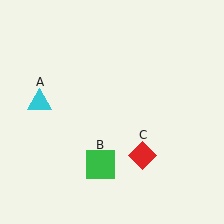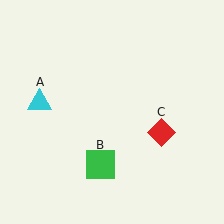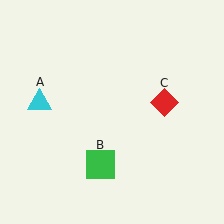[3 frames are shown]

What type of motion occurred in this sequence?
The red diamond (object C) rotated counterclockwise around the center of the scene.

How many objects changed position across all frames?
1 object changed position: red diamond (object C).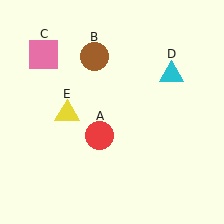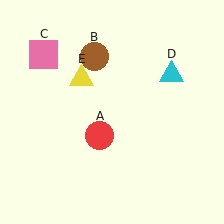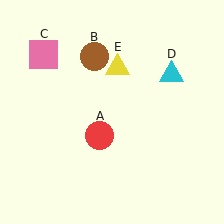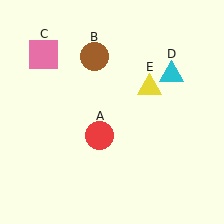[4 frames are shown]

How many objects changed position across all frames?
1 object changed position: yellow triangle (object E).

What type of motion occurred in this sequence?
The yellow triangle (object E) rotated clockwise around the center of the scene.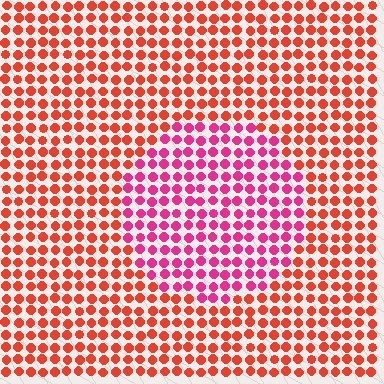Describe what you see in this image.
The image is filled with small red elements in a uniform arrangement. A circle-shaped region is visible where the elements are tinted to a slightly different hue, forming a subtle color boundary.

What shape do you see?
I see a circle.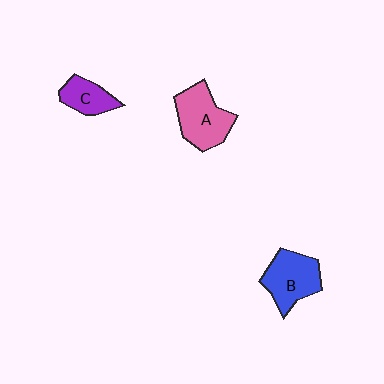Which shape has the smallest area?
Shape C (purple).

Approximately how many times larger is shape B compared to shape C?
Approximately 1.6 times.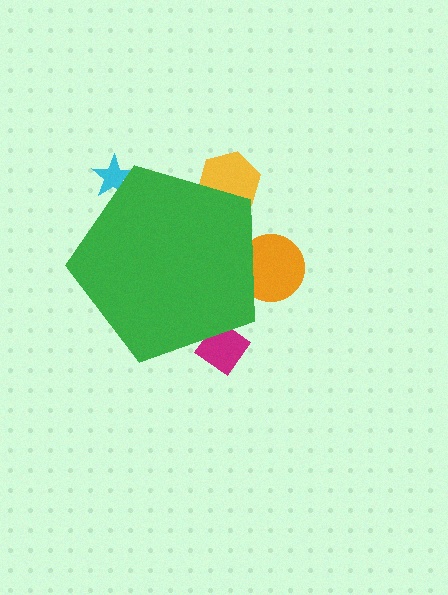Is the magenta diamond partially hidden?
Yes, the magenta diamond is partially hidden behind the green pentagon.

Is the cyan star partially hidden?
Yes, the cyan star is partially hidden behind the green pentagon.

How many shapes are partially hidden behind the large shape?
4 shapes are partially hidden.